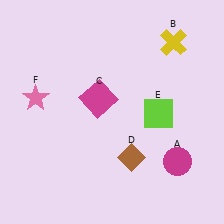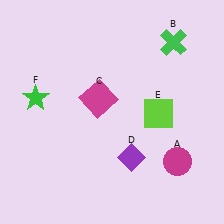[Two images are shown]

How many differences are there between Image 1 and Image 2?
There are 3 differences between the two images.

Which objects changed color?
B changed from yellow to green. D changed from brown to purple. F changed from pink to green.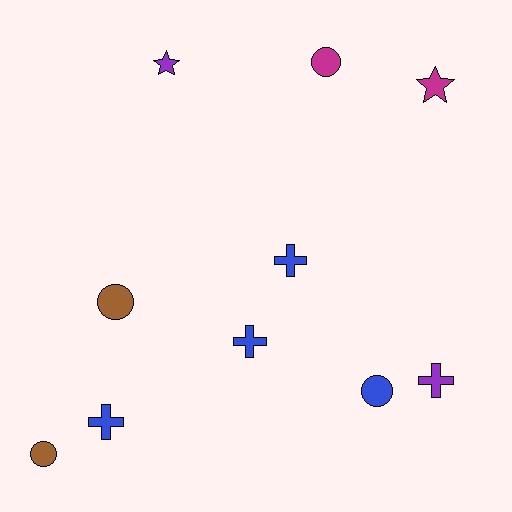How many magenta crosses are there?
There are no magenta crosses.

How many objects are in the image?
There are 10 objects.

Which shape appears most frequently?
Cross, with 4 objects.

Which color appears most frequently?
Blue, with 4 objects.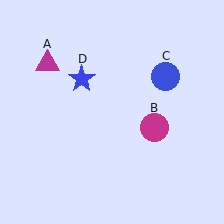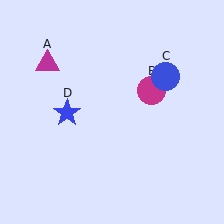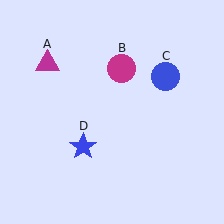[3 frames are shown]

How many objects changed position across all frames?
2 objects changed position: magenta circle (object B), blue star (object D).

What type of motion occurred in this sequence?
The magenta circle (object B), blue star (object D) rotated counterclockwise around the center of the scene.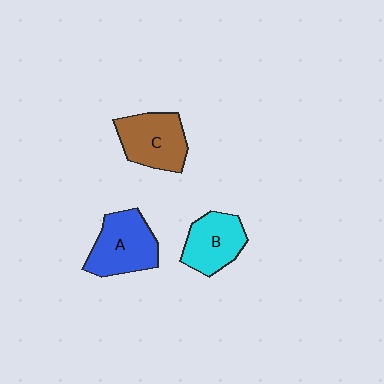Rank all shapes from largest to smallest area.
From largest to smallest: A (blue), C (brown), B (cyan).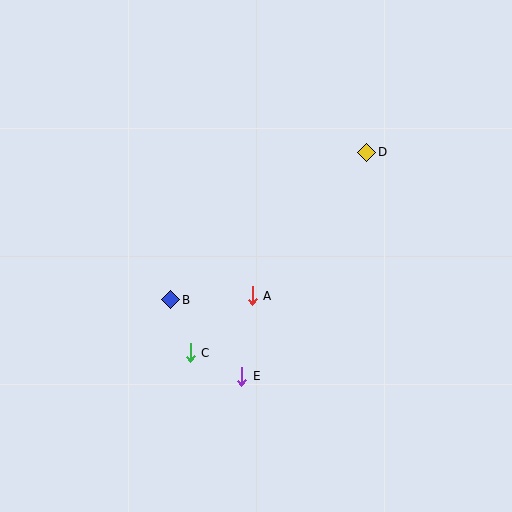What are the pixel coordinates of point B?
Point B is at (171, 300).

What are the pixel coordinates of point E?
Point E is at (242, 376).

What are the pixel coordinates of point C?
Point C is at (190, 353).